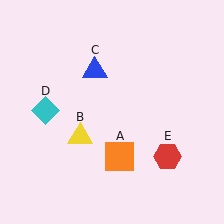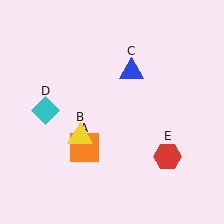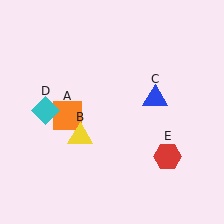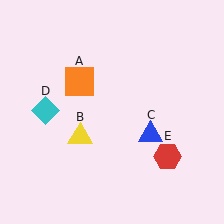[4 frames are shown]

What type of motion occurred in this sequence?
The orange square (object A), blue triangle (object C) rotated clockwise around the center of the scene.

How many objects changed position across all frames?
2 objects changed position: orange square (object A), blue triangle (object C).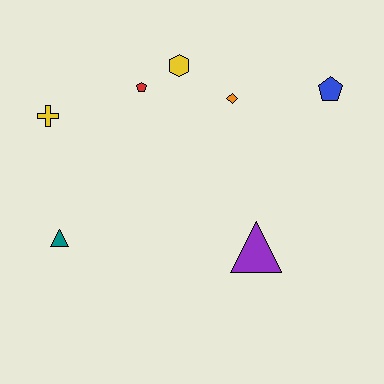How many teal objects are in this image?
There is 1 teal object.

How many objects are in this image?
There are 7 objects.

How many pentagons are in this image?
There are 2 pentagons.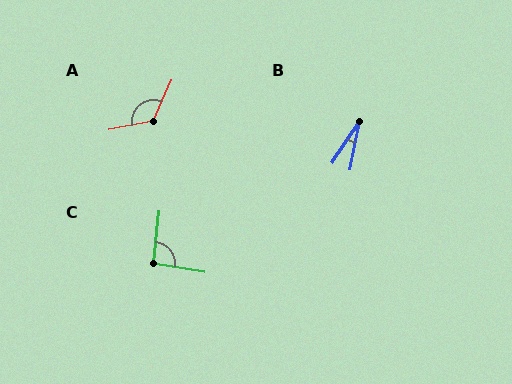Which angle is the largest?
A, at approximately 125 degrees.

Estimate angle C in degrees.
Approximately 93 degrees.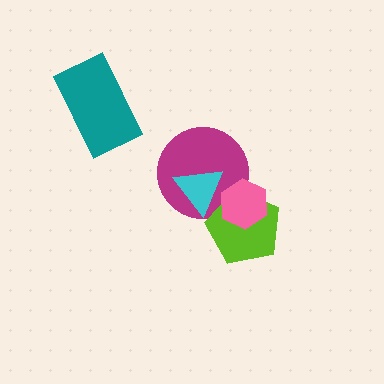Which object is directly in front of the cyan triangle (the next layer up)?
The lime pentagon is directly in front of the cyan triangle.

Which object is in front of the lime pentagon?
The pink hexagon is in front of the lime pentagon.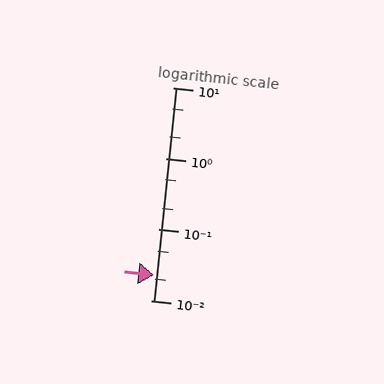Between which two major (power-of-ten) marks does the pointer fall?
The pointer is between 0.01 and 0.1.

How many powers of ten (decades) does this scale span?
The scale spans 3 decades, from 0.01 to 10.